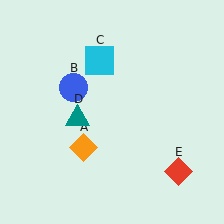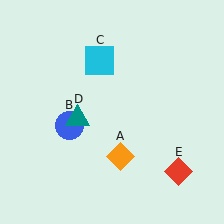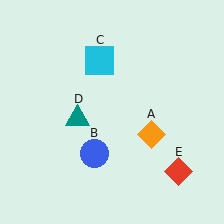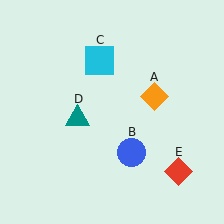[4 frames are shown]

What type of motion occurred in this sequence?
The orange diamond (object A), blue circle (object B) rotated counterclockwise around the center of the scene.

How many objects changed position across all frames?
2 objects changed position: orange diamond (object A), blue circle (object B).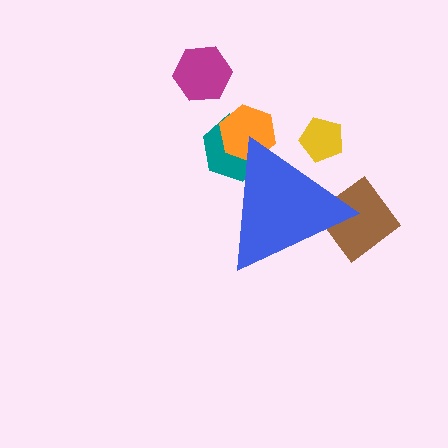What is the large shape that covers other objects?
A blue triangle.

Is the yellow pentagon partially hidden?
Yes, the yellow pentagon is partially hidden behind the blue triangle.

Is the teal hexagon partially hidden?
Yes, the teal hexagon is partially hidden behind the blue triangle.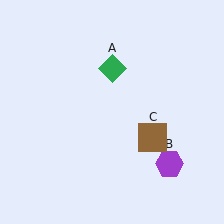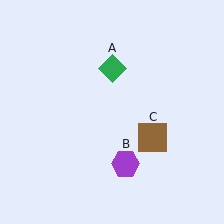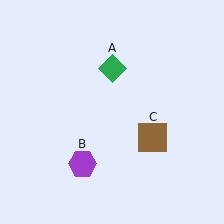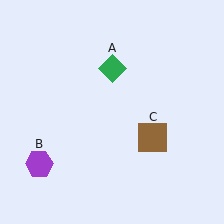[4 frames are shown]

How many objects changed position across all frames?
1 object changed position: purple hexagon (object B).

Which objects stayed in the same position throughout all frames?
Green diamond (object A) and brown square (object C) remained stationary.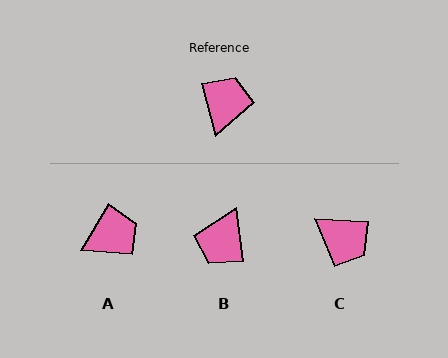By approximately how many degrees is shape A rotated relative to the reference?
Approximately 45 degrees clockwise.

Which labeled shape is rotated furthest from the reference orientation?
B, about 172 degrees away.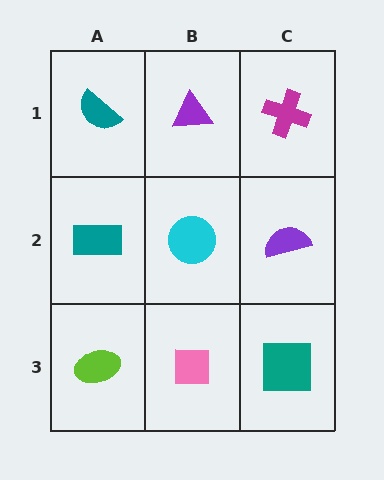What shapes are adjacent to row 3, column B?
A cyan circle (row 2, column B), a lime ellipse (row 3, column A), a teal square (row 3, column C).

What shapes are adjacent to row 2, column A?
A teal semicircle (row 1, column A), a lime ellipse (row 3, column A), a cyan circle (row 2, column B).